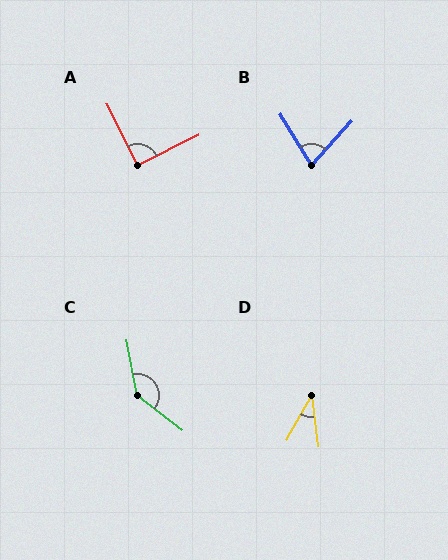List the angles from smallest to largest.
D (36°), B (73°), A (91°), C (139°).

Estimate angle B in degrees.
Approximately 73 degrees.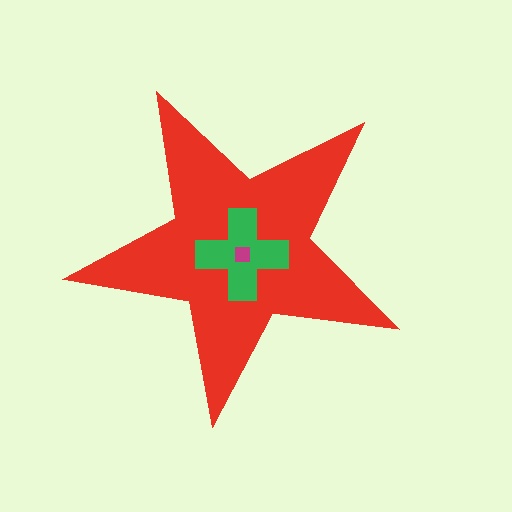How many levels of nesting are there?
3.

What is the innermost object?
The magenta square.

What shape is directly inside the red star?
The green cross.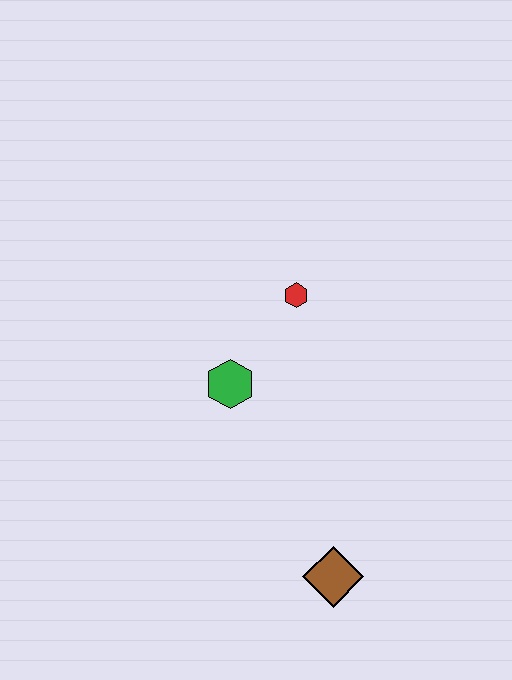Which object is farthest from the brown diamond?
The red hexagon is farthest from the brown diamond.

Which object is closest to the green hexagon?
The red hexagon is closest to the green hexagon.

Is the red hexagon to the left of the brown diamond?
Yes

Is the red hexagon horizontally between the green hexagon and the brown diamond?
Yes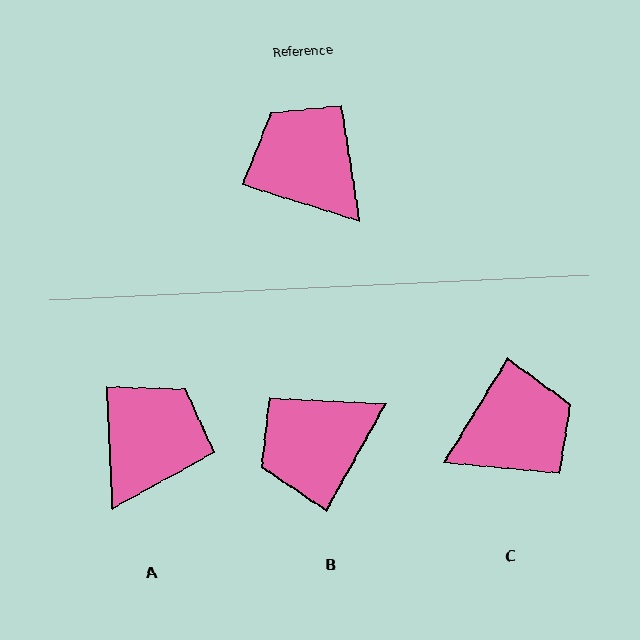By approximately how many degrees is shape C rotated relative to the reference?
Approximately 105 degrees clockwise.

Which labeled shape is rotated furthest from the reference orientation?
C, about 105 degrees away.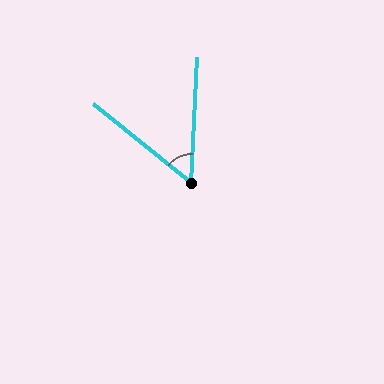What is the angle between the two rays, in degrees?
Approximately 53 degrees.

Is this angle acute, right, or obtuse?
It is acute.